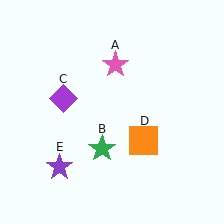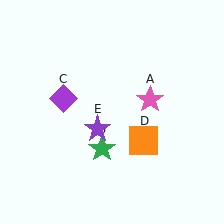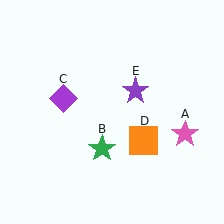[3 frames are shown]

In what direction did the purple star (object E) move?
The purple star (object E) moved up and to the right.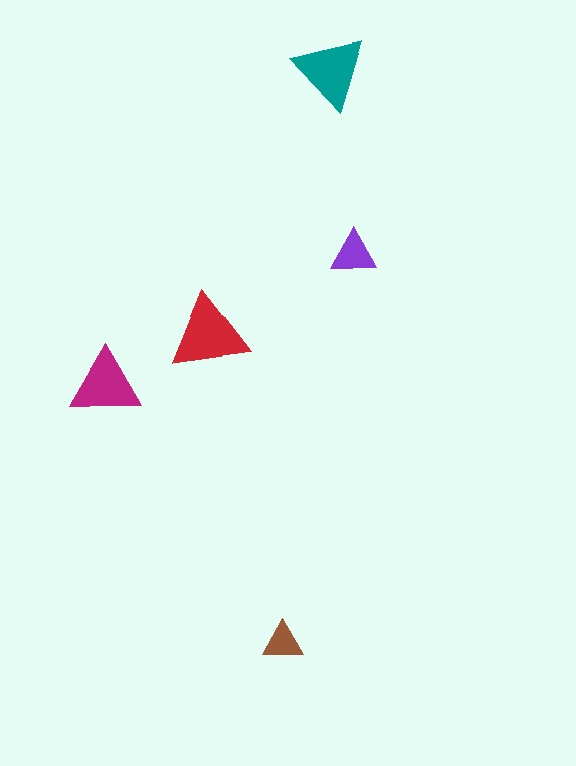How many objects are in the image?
There are 5 objects in the image.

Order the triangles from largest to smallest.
the red one, the teal one, the magenta one, the purple one, the brown one.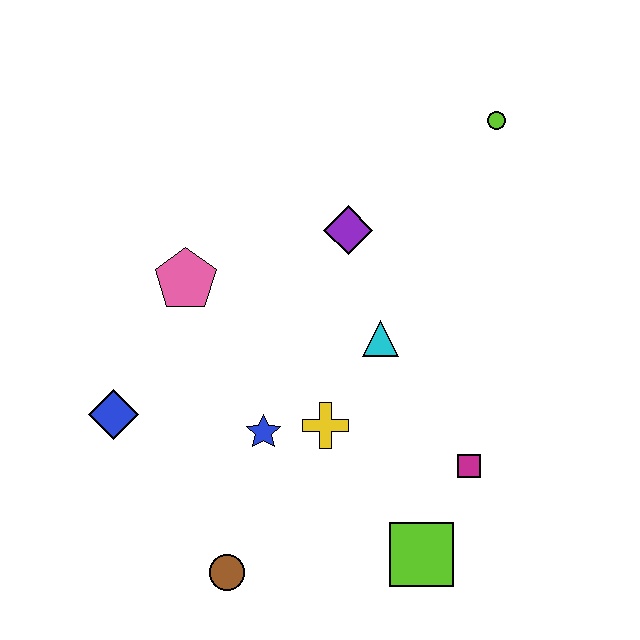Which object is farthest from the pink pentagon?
The lime square is farthest from the pink pentagon.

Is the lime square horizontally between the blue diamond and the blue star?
No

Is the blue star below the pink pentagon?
Yes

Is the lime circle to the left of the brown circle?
No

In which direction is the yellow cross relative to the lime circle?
The yellow cross is below the lime circle.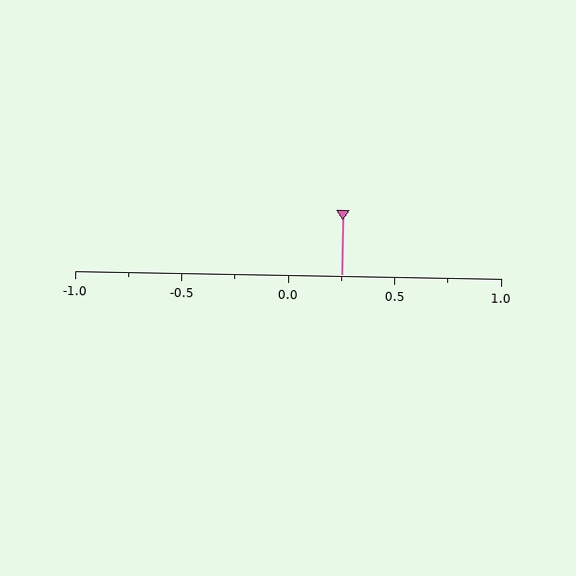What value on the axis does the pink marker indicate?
The marker indicates approximately 0.25.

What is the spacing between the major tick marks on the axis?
The major ticks are spaced 0.5 apart.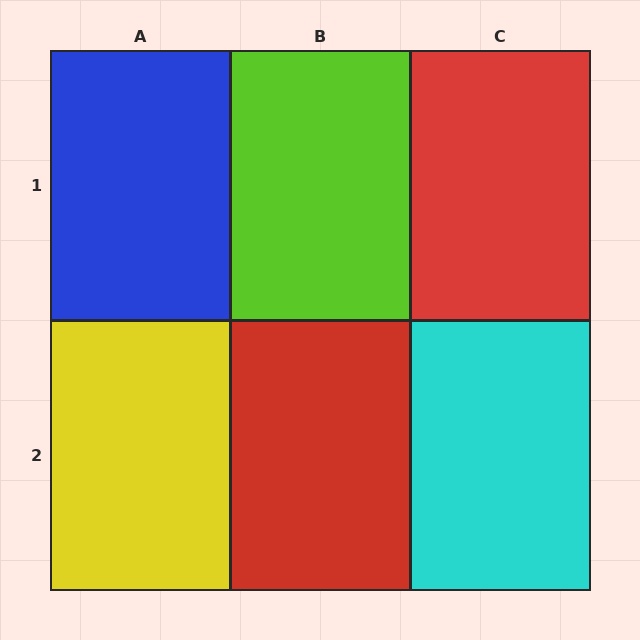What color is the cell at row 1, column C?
Red.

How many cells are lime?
1 cell is lime.